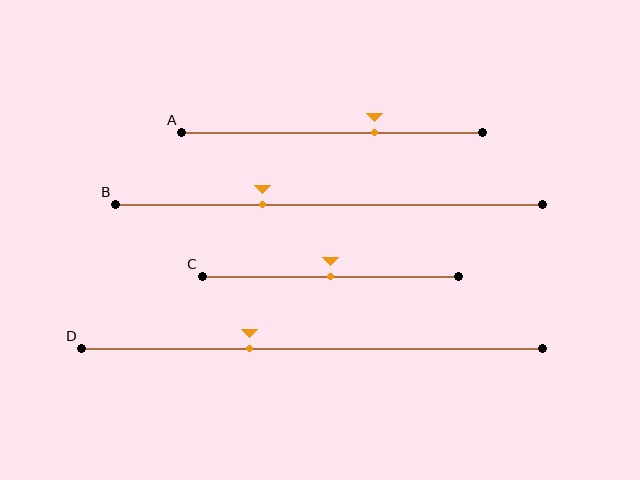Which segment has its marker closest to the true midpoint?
Segment C has its marker closest to the true midpoint.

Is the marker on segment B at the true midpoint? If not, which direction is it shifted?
No, the marker on segment B is shifted to the left by about 16% of the segment length.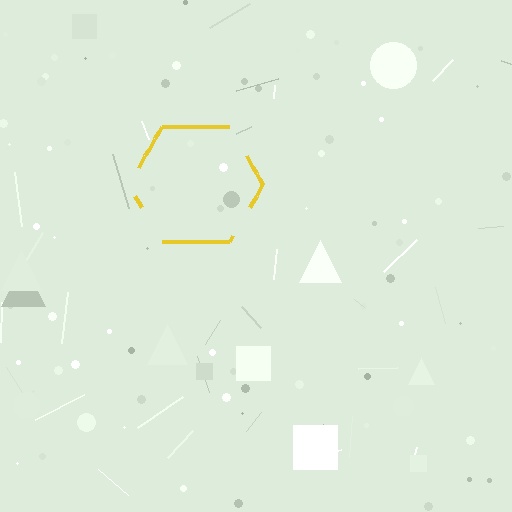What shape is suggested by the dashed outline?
The dashed outline suggests a hexagon.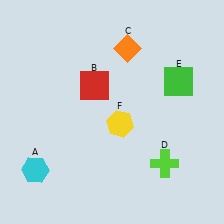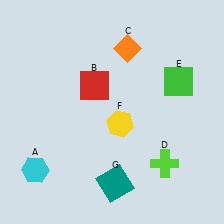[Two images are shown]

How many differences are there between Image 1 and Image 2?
There is 1 difference between the two images.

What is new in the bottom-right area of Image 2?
A teal square (G) was added in the bottom-right area of Image 2.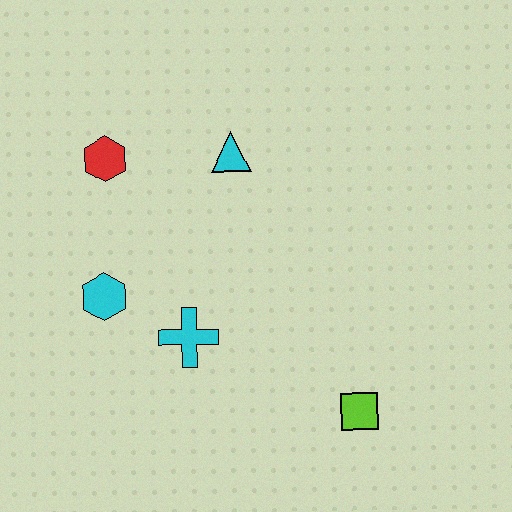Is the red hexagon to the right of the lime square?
No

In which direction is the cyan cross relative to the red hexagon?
The cyan cross is below the red hexagon.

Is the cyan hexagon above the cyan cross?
Yes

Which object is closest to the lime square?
The cyan cross is closest to the lime square.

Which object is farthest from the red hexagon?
The lime square is farthest from the red hexagon.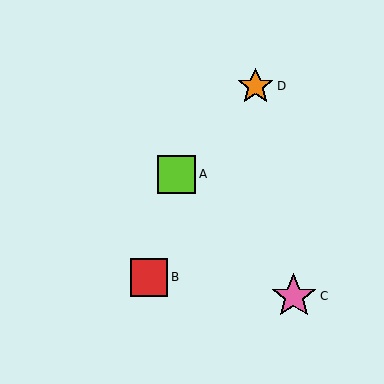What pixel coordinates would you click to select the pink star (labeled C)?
Click at (294, 296) to select the pink star C.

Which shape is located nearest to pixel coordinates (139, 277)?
The red square (labeled B) at (149, 277) is nearest to that location.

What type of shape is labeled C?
Shape C is a pink star.